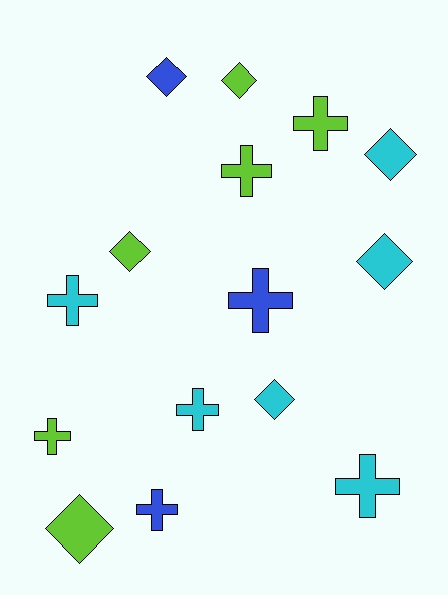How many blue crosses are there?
There are 2 blue crosses.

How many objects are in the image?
There are 15 objects.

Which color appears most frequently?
Lime, with 6 objects.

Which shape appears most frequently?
Cross, with 8 objects.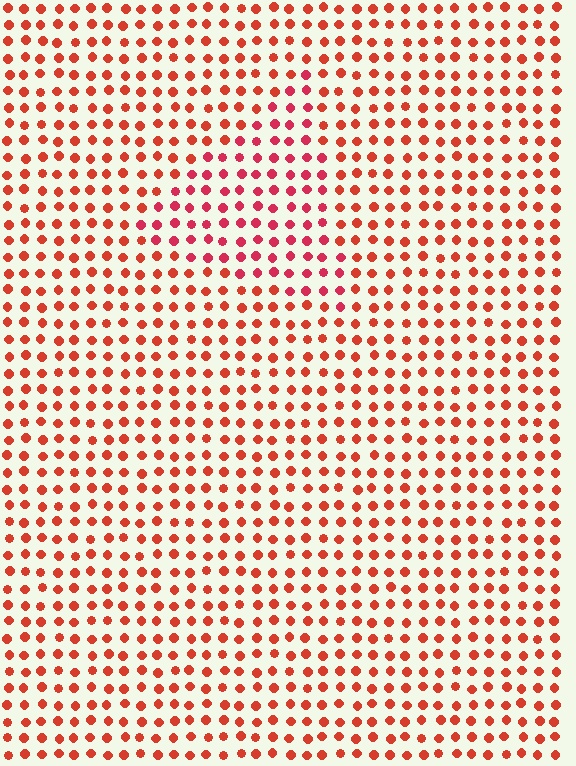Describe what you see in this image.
The image is filled with small red elements in a uniform arrangement. A triangle-shaped region is visible where the elements are tinted to a slightly different hue, forming a subtle color boundary.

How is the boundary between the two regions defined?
The boundary is defined purely by a slight shift in hue (about 21 degrees). Spacing, size, and orientation are identical on both sides.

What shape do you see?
I see a triangle.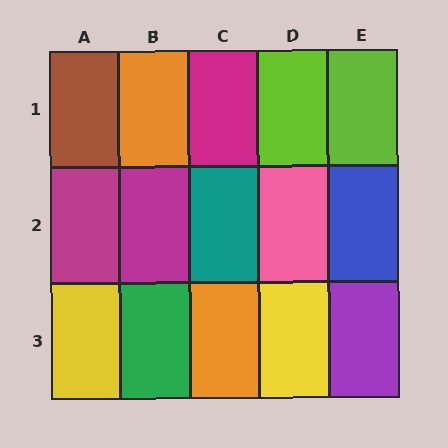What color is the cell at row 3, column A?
Yellow.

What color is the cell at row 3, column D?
Yellow.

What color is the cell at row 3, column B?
Green.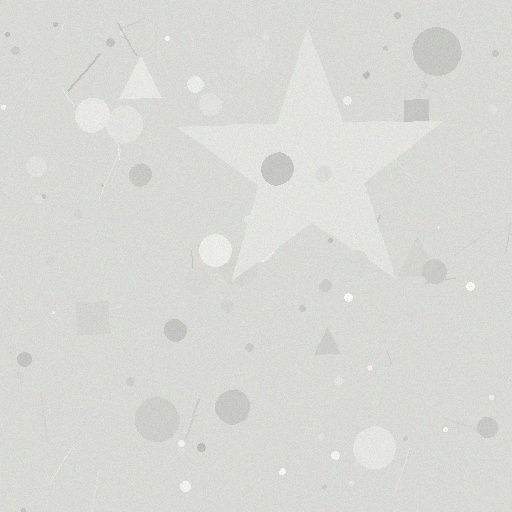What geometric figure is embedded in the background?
A star is embedded in the background.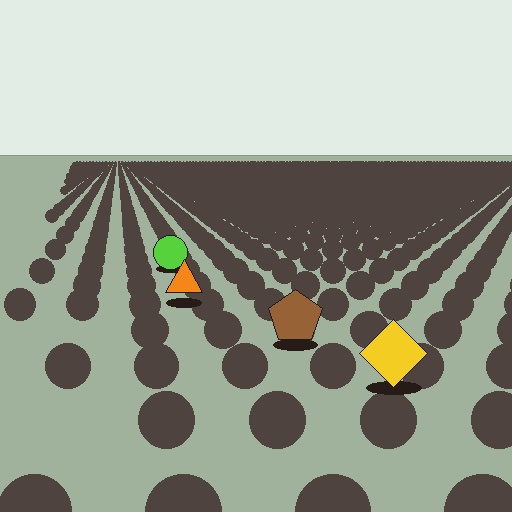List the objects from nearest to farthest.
From nearest to farthest: the yellow diamond, the brown pentagon, the orange triangle, the lime circle.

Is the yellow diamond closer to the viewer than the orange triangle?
Yes. The yellow diamond is closer — you can tell from the texture gradient: the ground texture is coarser near it.